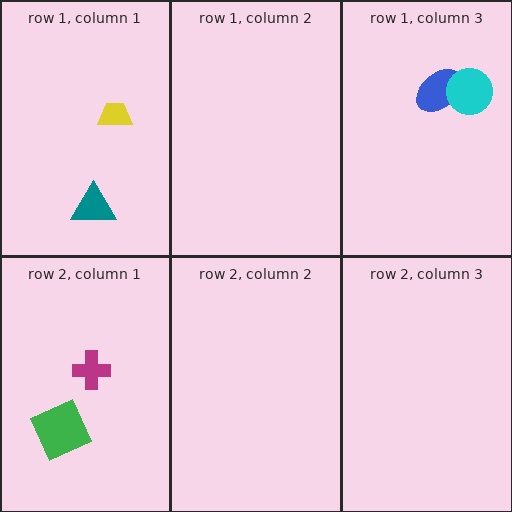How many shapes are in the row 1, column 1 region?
2.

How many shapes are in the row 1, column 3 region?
2.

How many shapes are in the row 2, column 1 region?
2.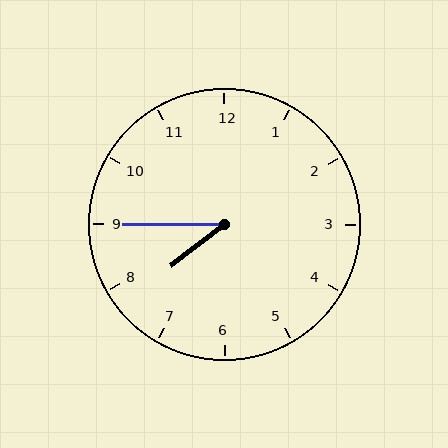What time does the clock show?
7:45.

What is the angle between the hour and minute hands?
Approximately 38 degrees.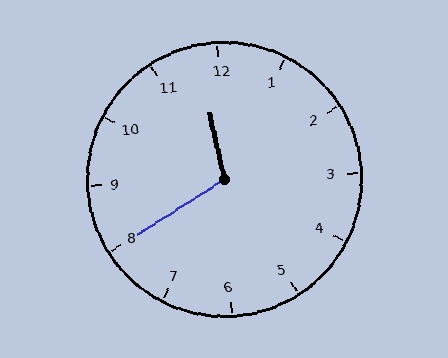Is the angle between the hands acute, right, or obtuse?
It is obtuse.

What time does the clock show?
11:40.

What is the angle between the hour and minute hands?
Approximately 110 degrees.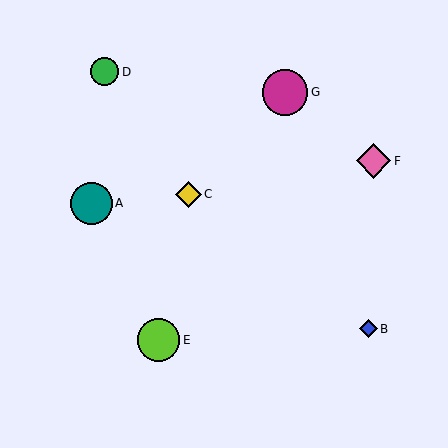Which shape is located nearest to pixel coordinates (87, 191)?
The teal circle (labeled A) at (91, 203) is nearest to that location.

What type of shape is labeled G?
Shape G is a magenta circle.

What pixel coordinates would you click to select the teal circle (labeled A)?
Click at (91, 203) to select the teal circle A.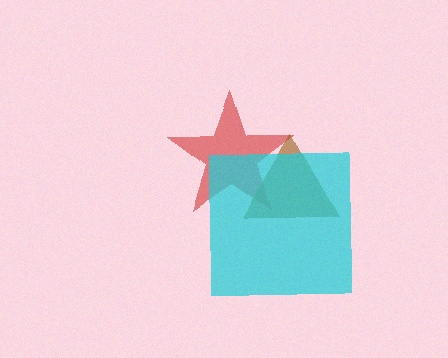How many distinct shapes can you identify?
There are 3 distinct shapes: a red star, a brown triangle, a cyan square.